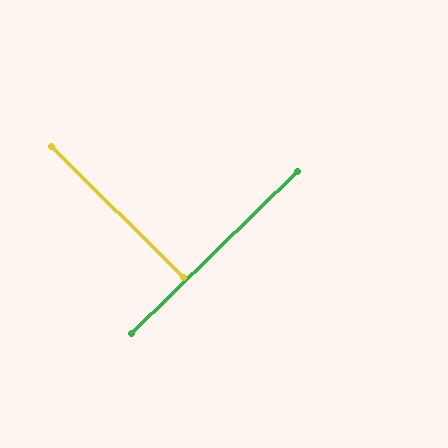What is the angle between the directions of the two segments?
Approximately 89 degrees.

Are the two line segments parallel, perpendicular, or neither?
Perpendicular — they meet at approximately 89°.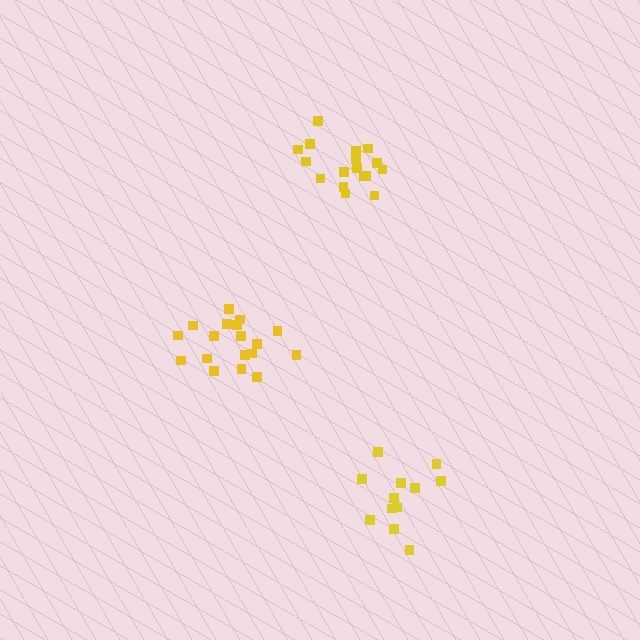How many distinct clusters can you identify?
There are 3 distinct clusters.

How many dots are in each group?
Group 1: 18 dots, Group 2: 17 dots, Group 3: 12 dots (47 total).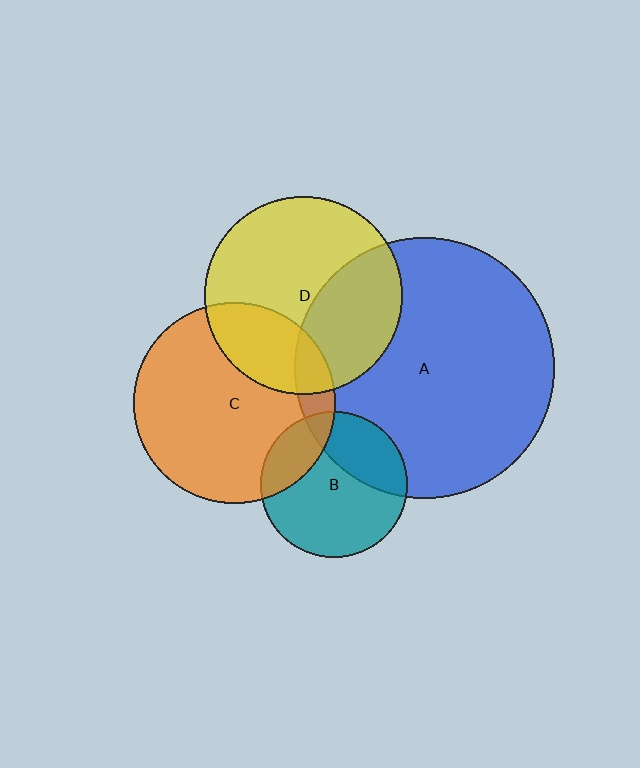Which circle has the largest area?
Circle A (blue).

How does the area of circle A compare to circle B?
Approximately 3.2 times.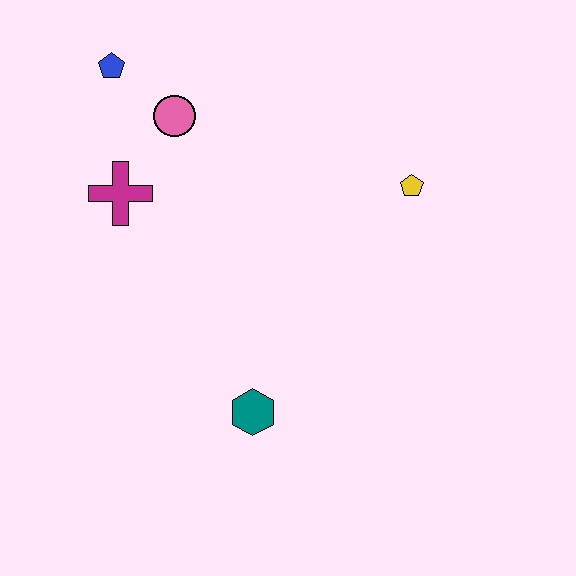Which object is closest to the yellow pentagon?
The pink circle is closest to the yellow pentagon.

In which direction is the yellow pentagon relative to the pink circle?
The yellow pentagon is to the right of the pink circle.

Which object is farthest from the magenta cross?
The yellow pentagon is farthest from the magenta cross.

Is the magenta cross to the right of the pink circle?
No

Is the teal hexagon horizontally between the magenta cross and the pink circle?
No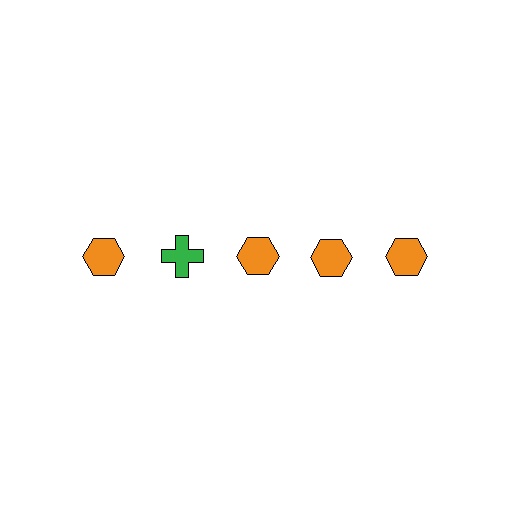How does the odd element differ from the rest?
It differs in both color (green instead of orange) and shape (cross instead of hexagon).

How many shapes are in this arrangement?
There are 5 shapes arranged in a grid pattern.